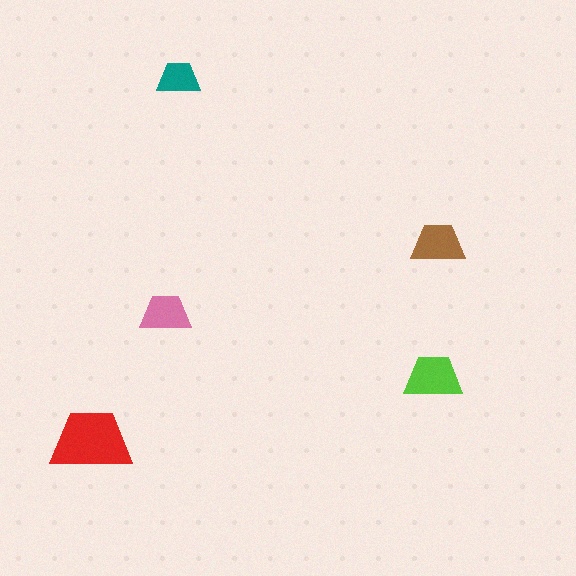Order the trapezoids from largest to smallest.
the red one, the lime one, the brown one, the pink one, the teal one.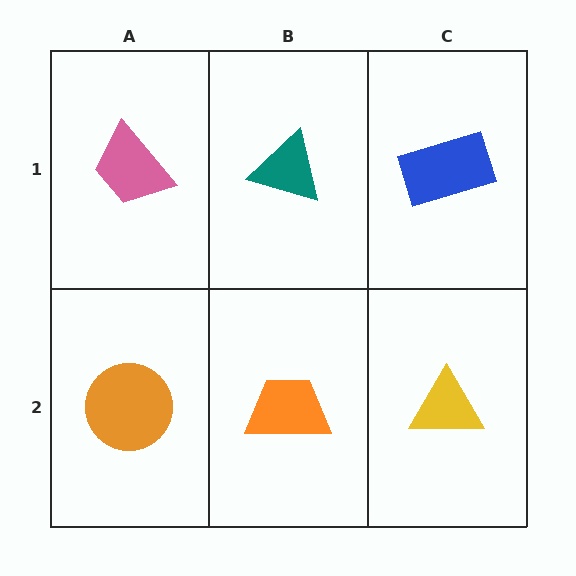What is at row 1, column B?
A teal triangle.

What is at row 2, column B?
An orange trapezoid.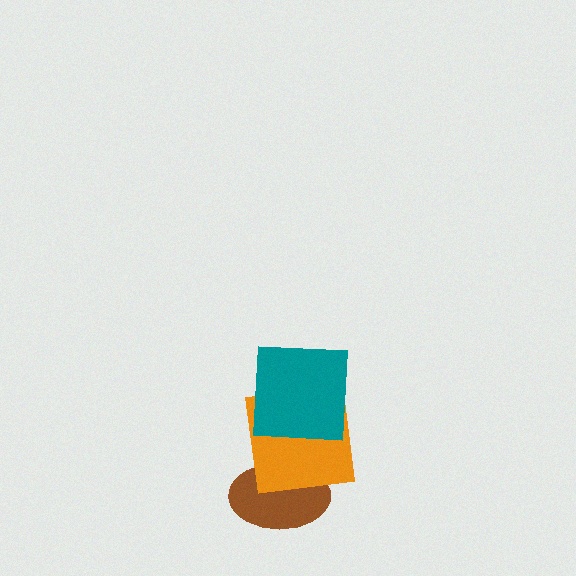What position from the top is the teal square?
The teal square is 1st from the top.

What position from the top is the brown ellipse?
The brown ellipse is 3rd from the top.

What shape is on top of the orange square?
The teal square is on top of the orange square.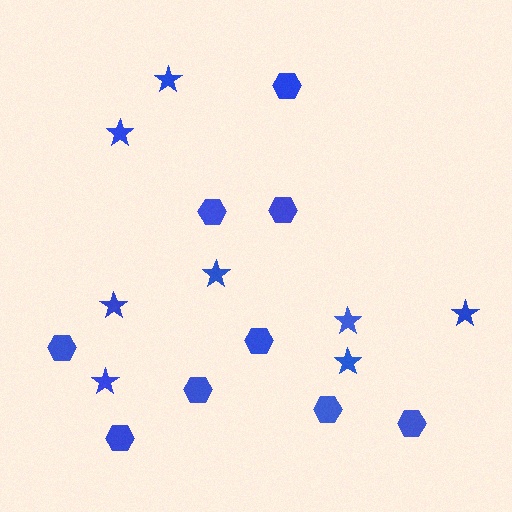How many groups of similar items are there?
There are 2 groups: one group of hexagons (9) and one group of stars (8).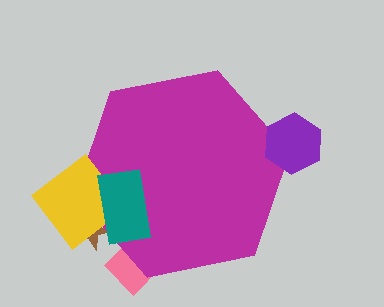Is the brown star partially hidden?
Yes, the brown star is partially hidden behind the magenta hexagon.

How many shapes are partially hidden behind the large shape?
2 shapes are partially hidden.